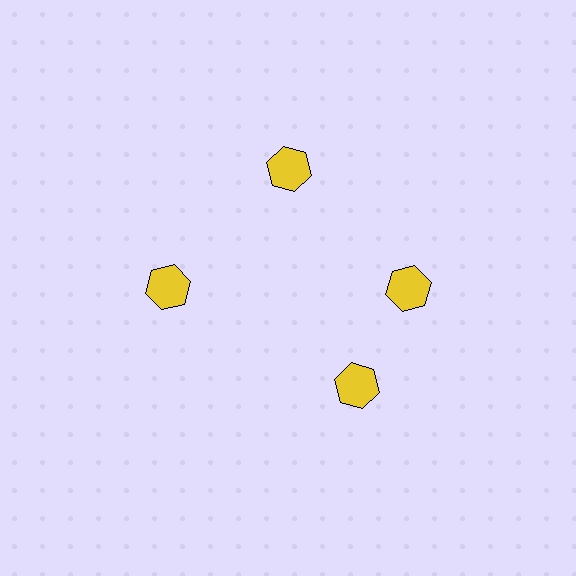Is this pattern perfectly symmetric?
No. The 4 yellow hexagons are arranged in a ring, but one element near the 6 o'clock position is rotated out of alignment along the ring, breaking the 4-fold rotational symmetry.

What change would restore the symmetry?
The symmetry would be restored by rotating it back into even spacing with its neighbors so that all 4 hexagons sit at equal angles and equal distance from the center.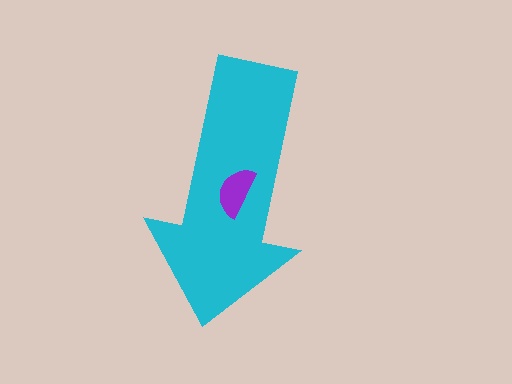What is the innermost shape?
The purple semicircle.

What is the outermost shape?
The cyan arrow.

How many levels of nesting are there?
2.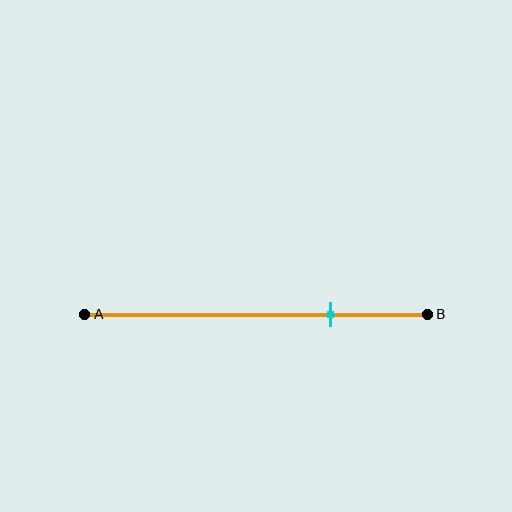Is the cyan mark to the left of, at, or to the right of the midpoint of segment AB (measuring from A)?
The cyan mark is to the right of the midpoint of segment AB.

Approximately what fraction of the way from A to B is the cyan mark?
The cyan mark is approximately 70% of the way from A to B.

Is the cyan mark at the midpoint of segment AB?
No, the mark is at about 70% from A, not at the 50% midpoint.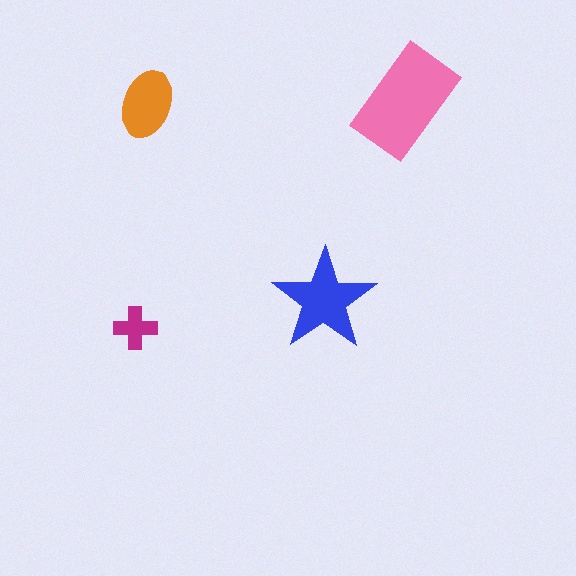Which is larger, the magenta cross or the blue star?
The blue star.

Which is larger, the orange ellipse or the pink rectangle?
The pink rectangle.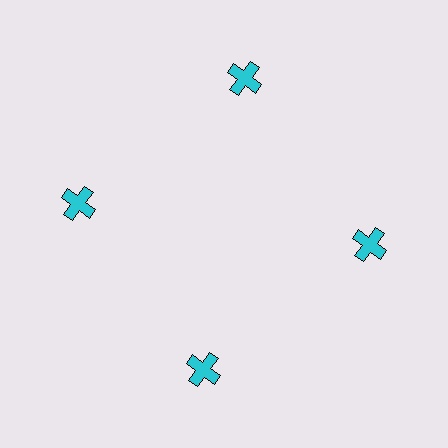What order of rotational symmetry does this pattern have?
This pattern has 4-fold rotational symmetry.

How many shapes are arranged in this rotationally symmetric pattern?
There are 4 shapes, arranged in 4 groups of 1.